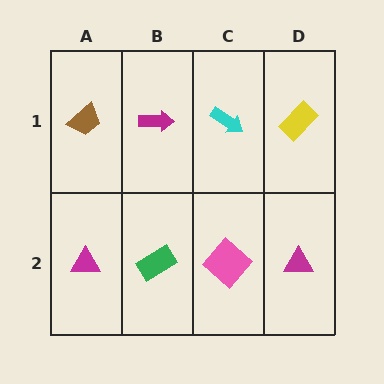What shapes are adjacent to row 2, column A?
A brown trapezoid (row 1, column A), a green rectangle (row 2, column B).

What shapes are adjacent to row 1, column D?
A magenta triangle (row 2, column D), a cyan arrow (row 1, column C).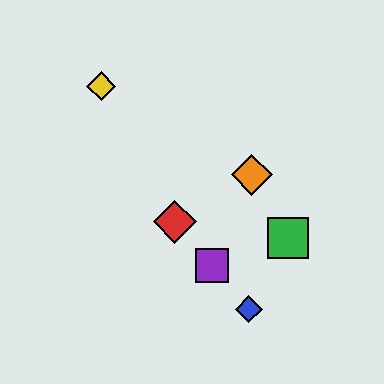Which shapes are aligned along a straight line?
The red diamond, the blue diamond, the purple square are aligned along a straight line.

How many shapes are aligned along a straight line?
3 shapes (the red diamond, the blue diamond, the purple square) are aligned along a straight line.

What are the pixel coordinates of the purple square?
The purple square is at (212, 266).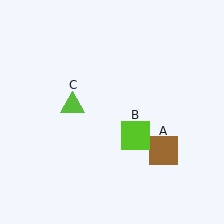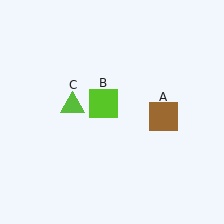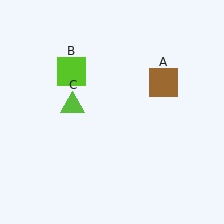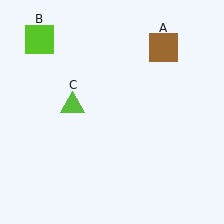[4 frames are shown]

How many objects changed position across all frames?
2 objects changed position: brown square (object A), lime square (object B).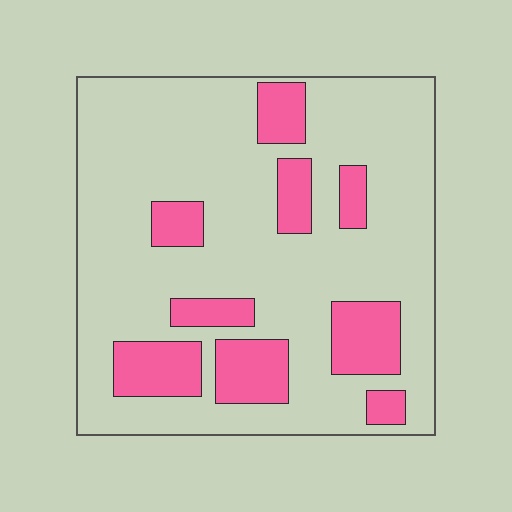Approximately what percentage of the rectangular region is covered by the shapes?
Approximately 20%.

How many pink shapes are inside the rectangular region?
9.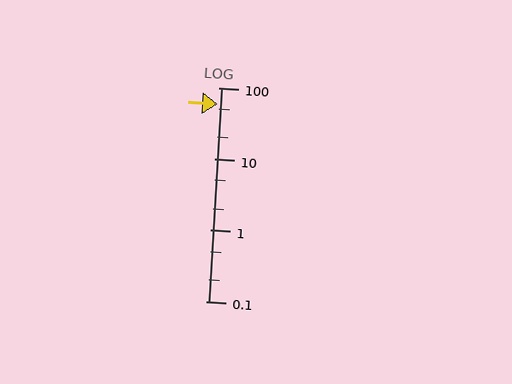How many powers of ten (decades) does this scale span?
The scale spans 3 decades, from 0.1 to 100.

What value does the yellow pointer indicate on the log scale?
The pointer indicates approximately 58.